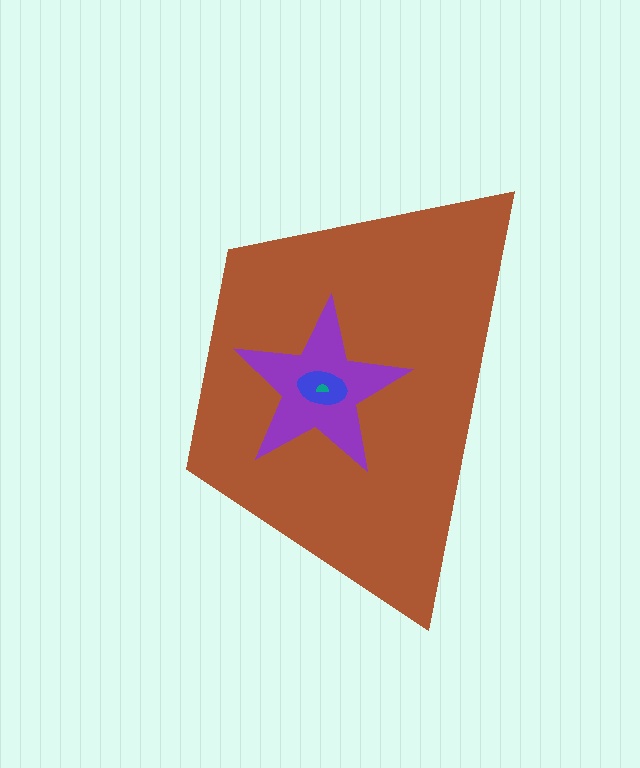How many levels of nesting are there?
4.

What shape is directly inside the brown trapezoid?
The purple star.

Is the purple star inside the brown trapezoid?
Yes.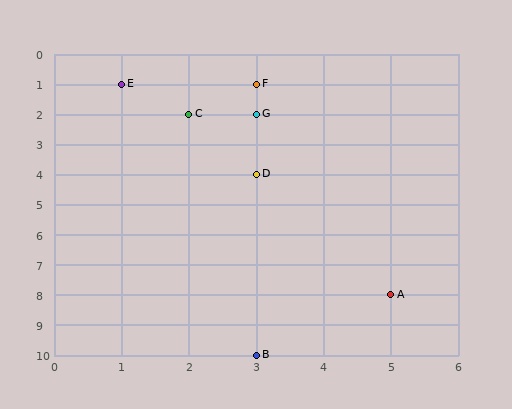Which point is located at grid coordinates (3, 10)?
Point B is at (3, 10).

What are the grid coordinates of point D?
Point D is at grid coordinates (3, 4).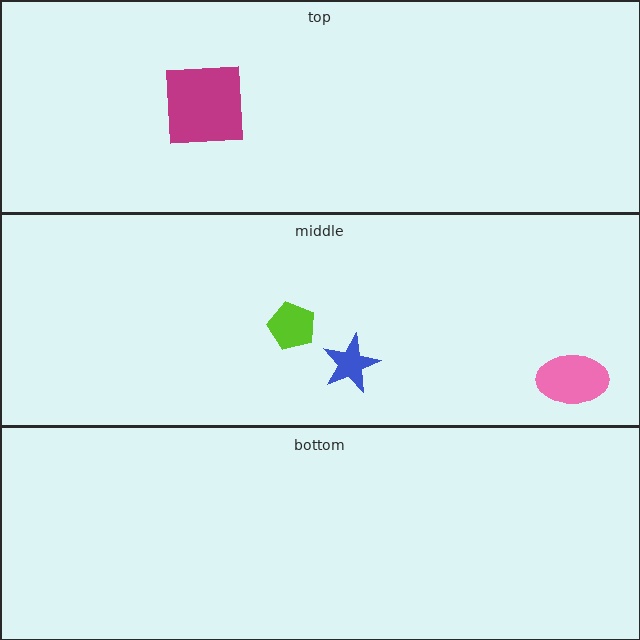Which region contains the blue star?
The middle region.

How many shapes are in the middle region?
3.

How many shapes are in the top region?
1.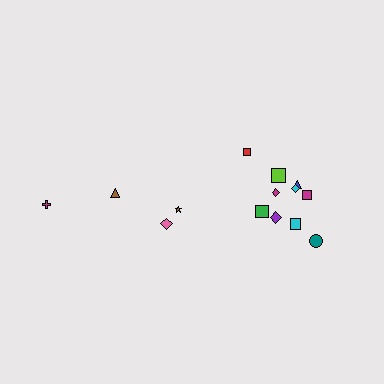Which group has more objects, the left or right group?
The right group.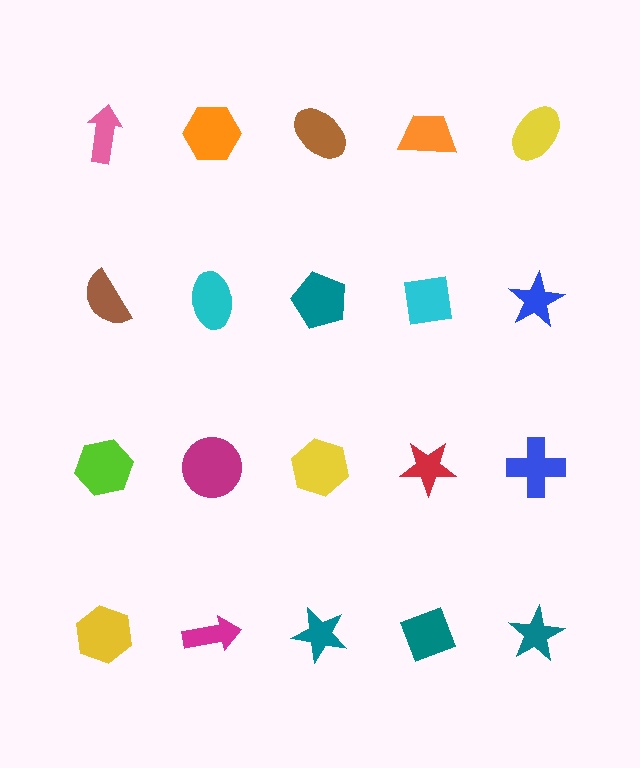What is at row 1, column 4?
An orange trapezoid.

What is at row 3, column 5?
A blue cross.